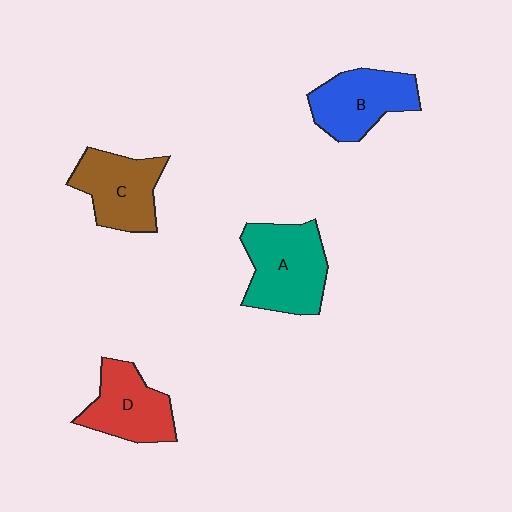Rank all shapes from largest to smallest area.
From largest to smallest: A (teal), B (blue), C (brown), D (red).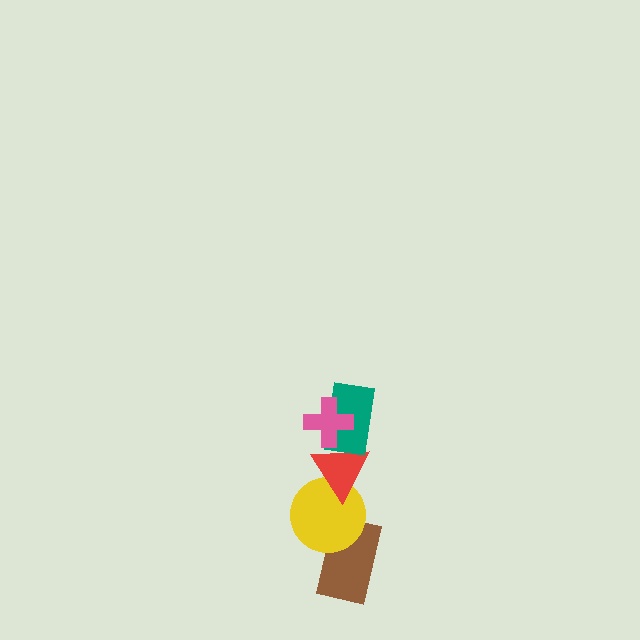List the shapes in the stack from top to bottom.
From top to bottom: the pink cross, the teal rectangle, the red triangle, the yellow circle, the brown rectangle.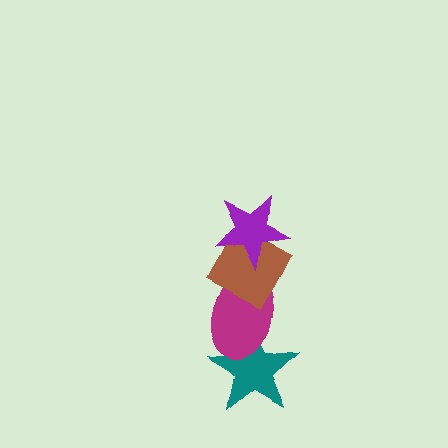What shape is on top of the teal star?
The magenta ellipse is on top of the teal star.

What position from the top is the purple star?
The purple star is 1st from the top.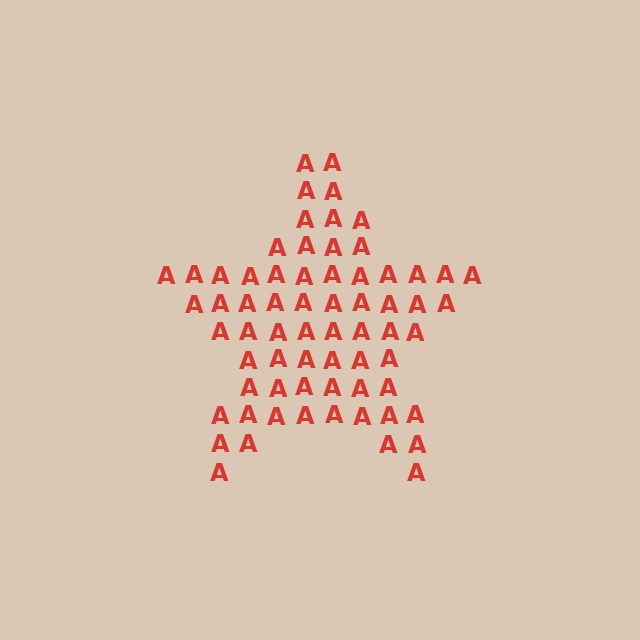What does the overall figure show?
The overall figure shows a star.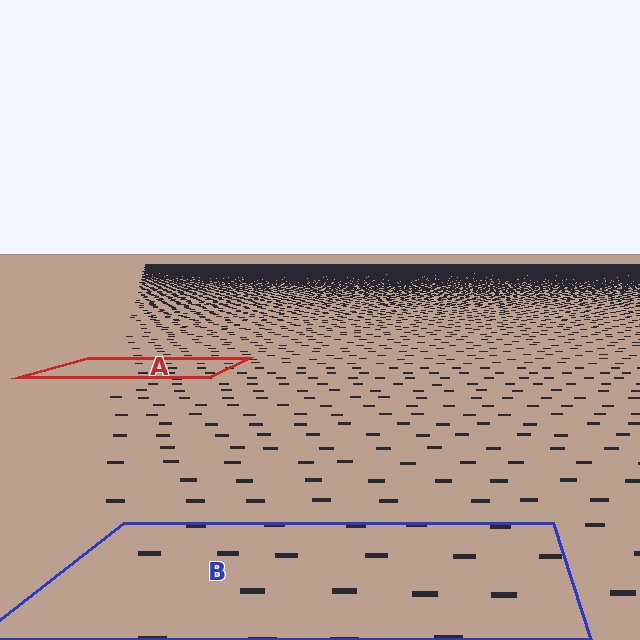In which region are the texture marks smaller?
The texture marks are smaller in region A, because it is farther away.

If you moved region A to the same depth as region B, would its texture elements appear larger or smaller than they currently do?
They would appear larger. At a closer depth, the same texture elements are projected at a bigger on-screen size.